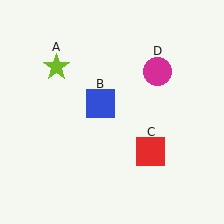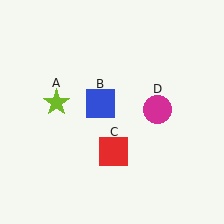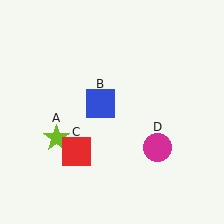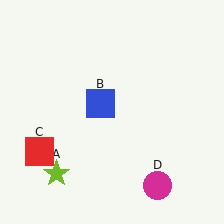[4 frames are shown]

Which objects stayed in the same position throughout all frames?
Blue square (object B) remained stationary.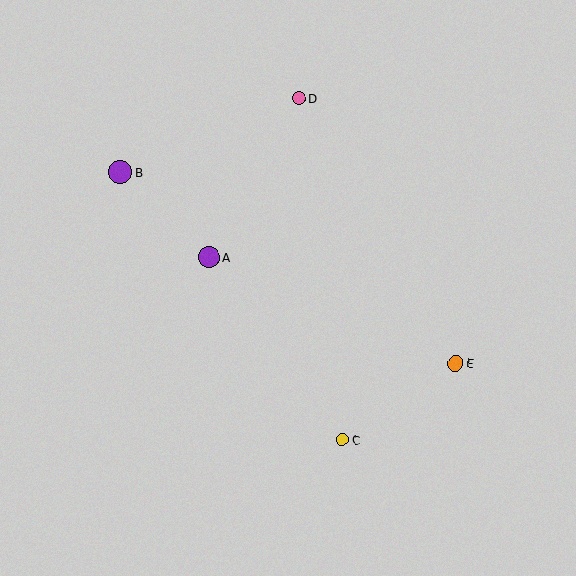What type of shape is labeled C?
Shape C is a yellow circle.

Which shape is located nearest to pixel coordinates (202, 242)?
The purple circle (labeled A) at (209, 257) is nearest to that location.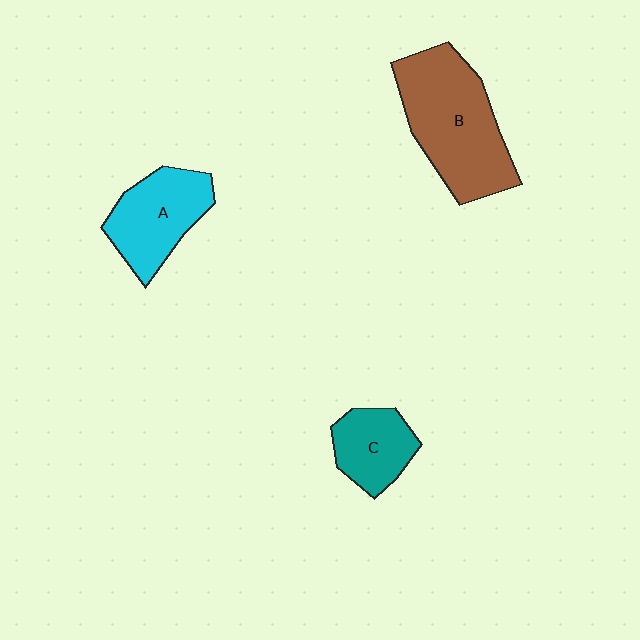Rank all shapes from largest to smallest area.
From largest to smallest: B (brown), A (cyan), C (teal).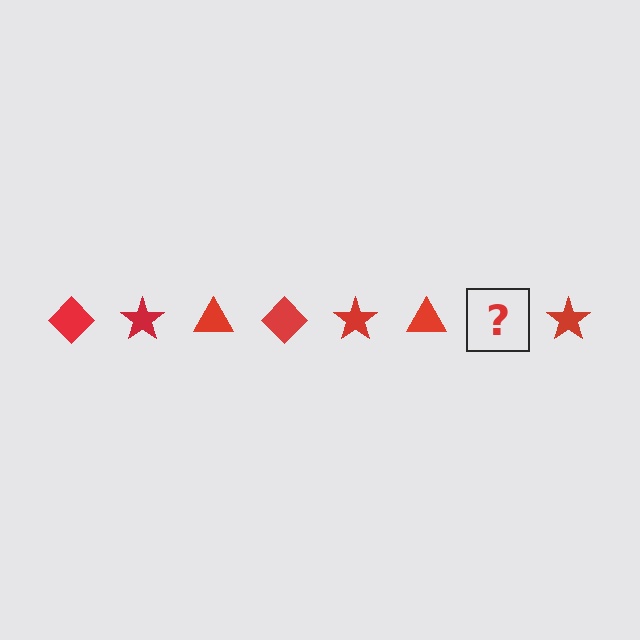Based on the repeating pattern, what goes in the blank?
The blank should be a red diamond.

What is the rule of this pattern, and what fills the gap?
The rule is that the pattern cycles through diamond, star, triangle shapes in red. The gap should be filled with a red diamond.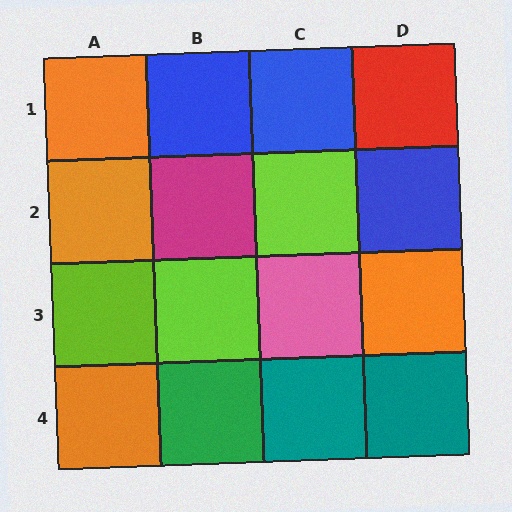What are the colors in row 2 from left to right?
Orange, magenta, lime, blue.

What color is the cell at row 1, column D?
Red.